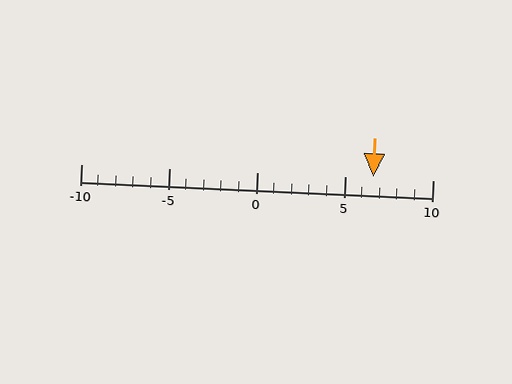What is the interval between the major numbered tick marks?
The major tick marks are spaced 5 units apart.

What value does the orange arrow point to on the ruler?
The orange arrow points to approximately 7.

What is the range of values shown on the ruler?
The ruler shows values from -10 to 10.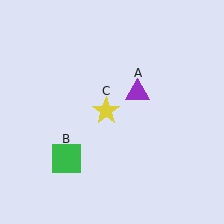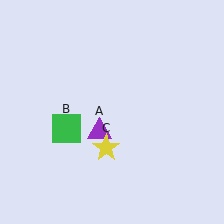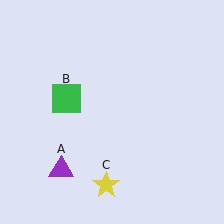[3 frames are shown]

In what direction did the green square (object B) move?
The green square (object B) moved up.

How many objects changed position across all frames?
3 objects changed position: purple triangle (object A), green square (object B), yellow star (object C).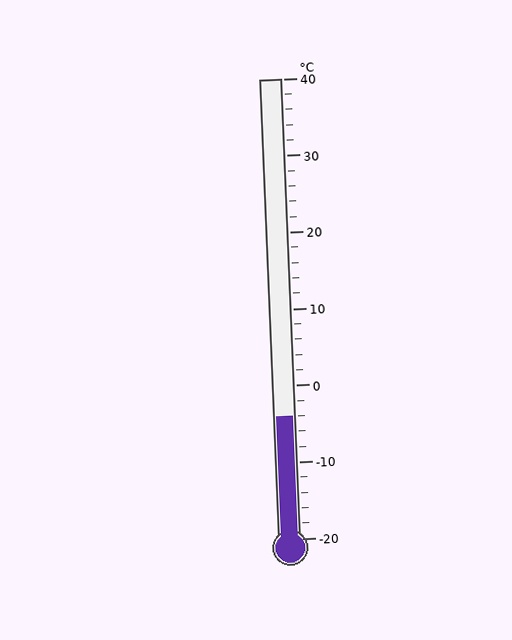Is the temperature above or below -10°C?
The temperature is above -10°C.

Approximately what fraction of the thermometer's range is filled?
The thermometer is filled to approximately 25% of its range.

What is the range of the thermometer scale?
The thermometer scale ranges from -20°C to 40°C.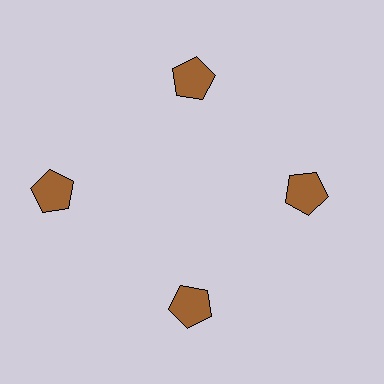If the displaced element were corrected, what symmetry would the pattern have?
It would have 4-fold rotational symmetry — the pattern would map onto itself every 90 degrees.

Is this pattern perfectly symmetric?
No. The 4 brown pentagons are arranged in a ring, but one element near the 9 o'clock position is pushed outward from the center, breaking the 4-fold rotational symmetry.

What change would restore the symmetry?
The symmetry would be restored by moving it inward, back onto the ring so that all 4 pentagons sit at equal angles and equal distance from the center.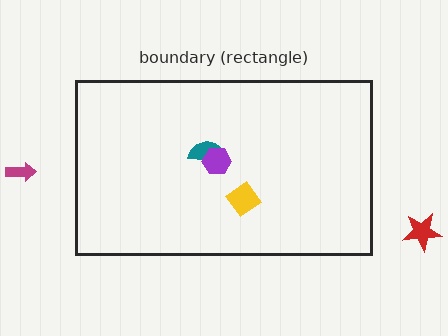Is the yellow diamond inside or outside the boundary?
Inside.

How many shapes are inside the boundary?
3 inside, 2 outside.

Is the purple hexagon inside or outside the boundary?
Inside.